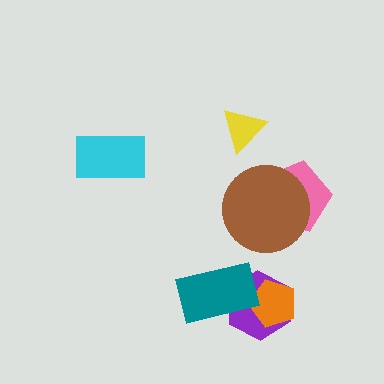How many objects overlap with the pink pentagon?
1 object overlaps with the pink pentagon.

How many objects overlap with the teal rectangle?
1 object overlaps with the teal rectangle.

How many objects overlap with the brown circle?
1 object overlaps with the brown circle.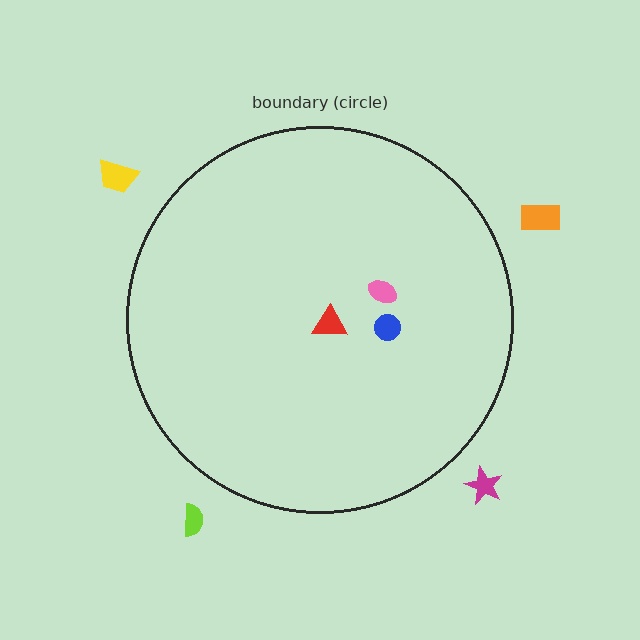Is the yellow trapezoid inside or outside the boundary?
Outside.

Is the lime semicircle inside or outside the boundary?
Outside.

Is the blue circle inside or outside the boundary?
Inside.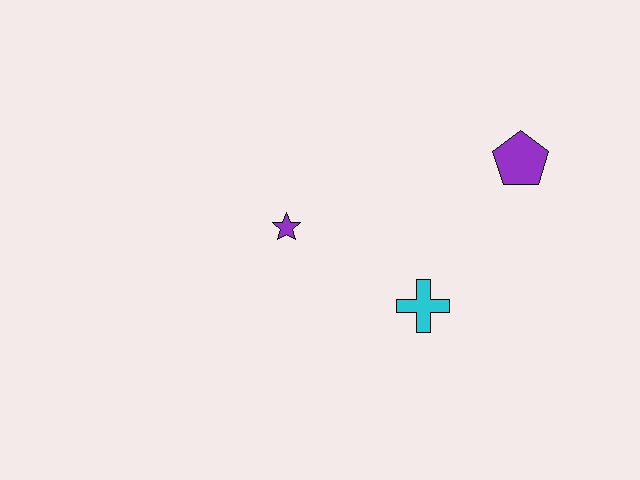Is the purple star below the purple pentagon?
Yes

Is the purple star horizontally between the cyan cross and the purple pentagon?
No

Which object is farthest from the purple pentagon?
The purple star is farthest from the purple pentagon.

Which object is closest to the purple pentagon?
The cyan cross is closest to the purple pentagon.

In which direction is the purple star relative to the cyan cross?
The purple star is to the left of the cyan cross.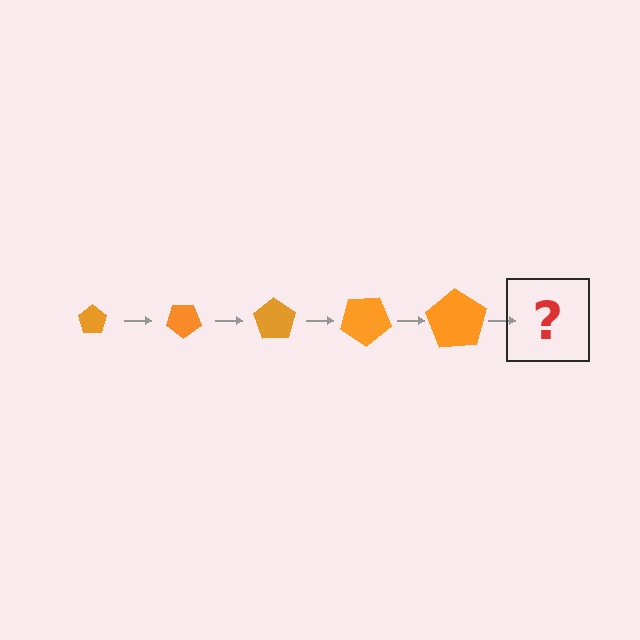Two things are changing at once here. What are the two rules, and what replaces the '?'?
The two rules are that the pentagon grows larger each step and it rotates 35 degrees each step. The '?' should be a pentagon, larger than the previous one and rotated 175 degrees from the start.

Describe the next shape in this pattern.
It should be a pentagon, larger than the previous one and rotated 175 degrees from the start.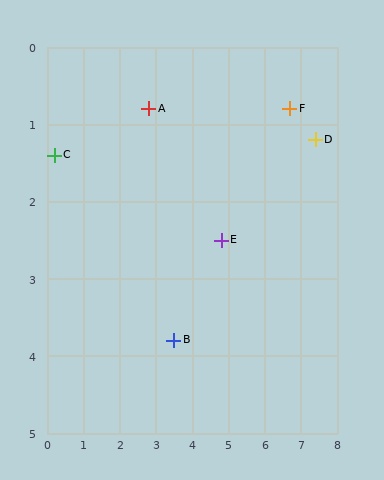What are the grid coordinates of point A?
Point A is at approximately (2.8, 0.8).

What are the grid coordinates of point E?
Point E is at approximately (4.8, 2.5).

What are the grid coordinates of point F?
Point F is at approximately (6.7, 0.8).